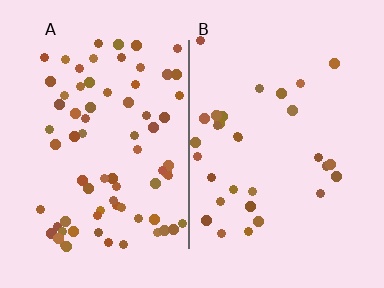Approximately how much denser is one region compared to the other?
Approximately 2.3× — region A over region B.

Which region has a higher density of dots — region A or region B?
A (the left).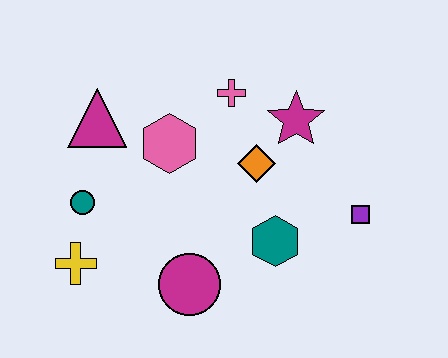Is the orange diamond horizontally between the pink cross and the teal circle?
No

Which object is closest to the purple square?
The teal hexagon is closest to the purple square.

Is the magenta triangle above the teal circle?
Yes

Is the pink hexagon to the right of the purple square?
No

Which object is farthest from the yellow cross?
The purple square is farthest from the yellow cross.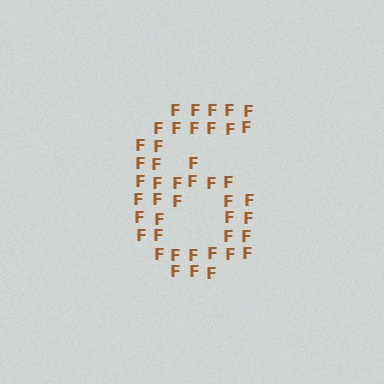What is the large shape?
The large shape is the digit 6.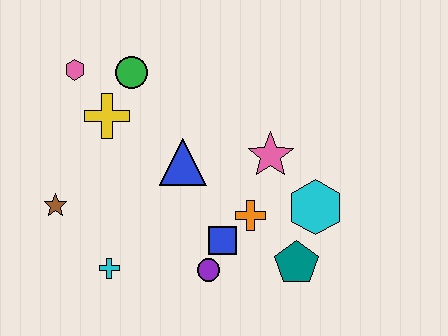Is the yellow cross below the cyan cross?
No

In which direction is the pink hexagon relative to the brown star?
The pink hexagon is above the brown star.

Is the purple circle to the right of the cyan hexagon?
No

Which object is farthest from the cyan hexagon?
The pink hexagon is farthest from the cyan hexagon.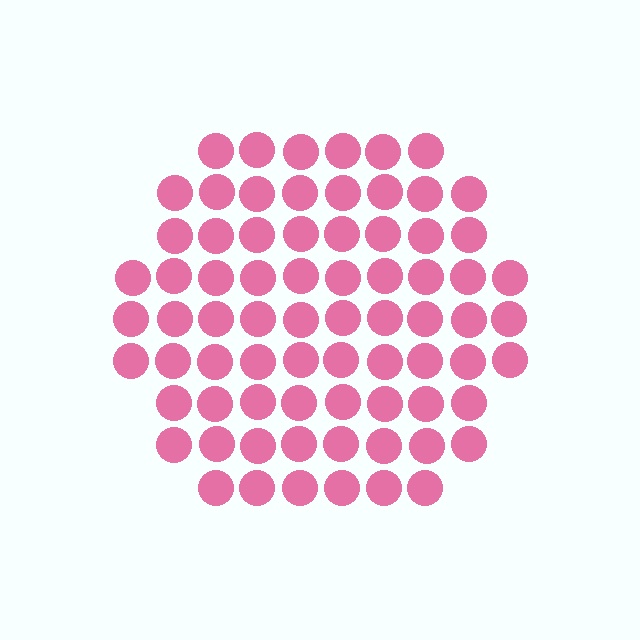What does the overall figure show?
The overall figure shows a circle.